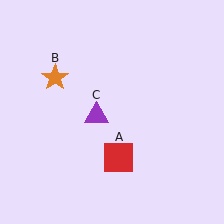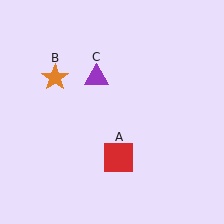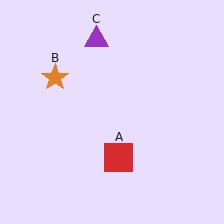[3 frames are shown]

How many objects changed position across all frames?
1 object changed position: purple triangle (object C).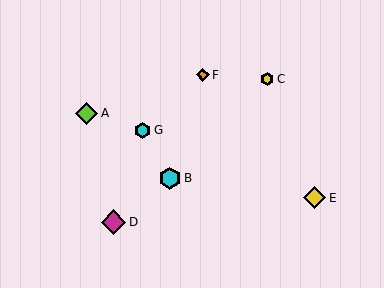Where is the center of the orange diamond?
The center of the orange diamond is at (203, 75).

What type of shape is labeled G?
Shape G is a cyan hexagon.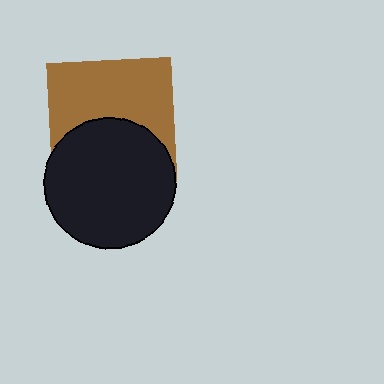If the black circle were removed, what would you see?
You would see the complete brown square.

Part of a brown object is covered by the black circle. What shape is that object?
It is a square.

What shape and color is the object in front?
The object in front is a black circle.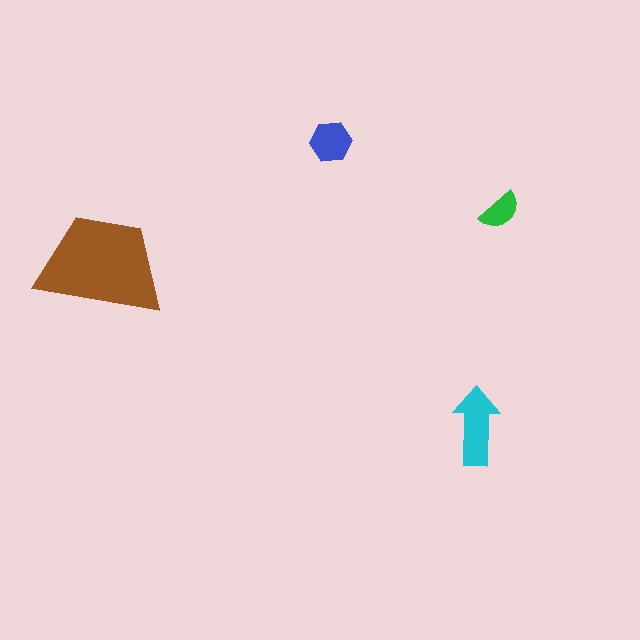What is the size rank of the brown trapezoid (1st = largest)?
1st.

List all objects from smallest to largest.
The green semicircle, the blue hexagon, the cyan arrow, the brown trapezoid.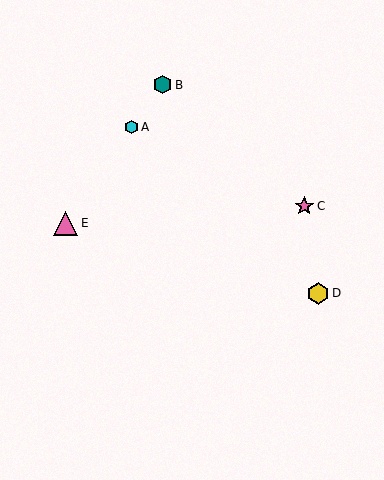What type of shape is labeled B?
Shape B is a teal hexagon.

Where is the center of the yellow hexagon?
The center of the yellow hexagon is at (318, 293).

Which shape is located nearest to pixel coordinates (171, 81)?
The teal hexagon (labeled B) at (162, 85) is nearest to that location.